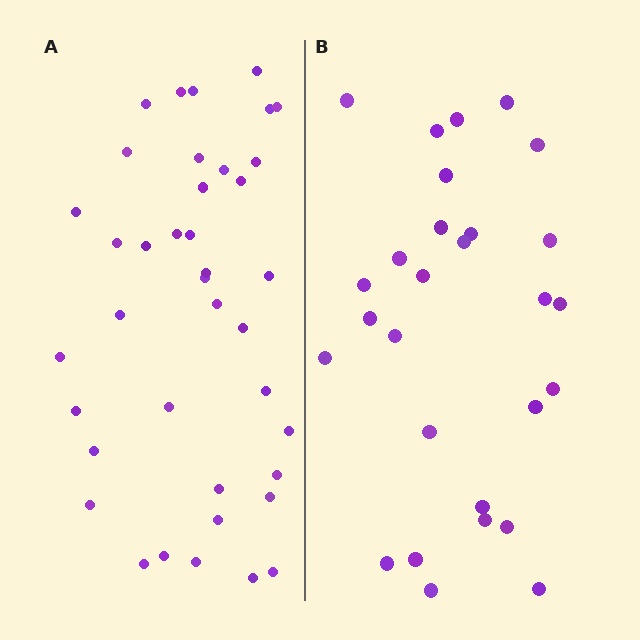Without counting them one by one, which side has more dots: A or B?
Region A (the left region) has more dots.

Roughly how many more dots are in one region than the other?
Region A has roughly 12 or so more dots than region B.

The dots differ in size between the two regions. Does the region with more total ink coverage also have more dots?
No. Region B has more total ink coverage because its dots are larger, but region A actually contains more individual dots. Total area can be misleading — the number of items is what matters here.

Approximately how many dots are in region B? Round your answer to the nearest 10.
About 30 dots. (The exact count is 28, which rounds to 30.)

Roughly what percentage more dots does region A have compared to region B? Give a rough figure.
About 40% more.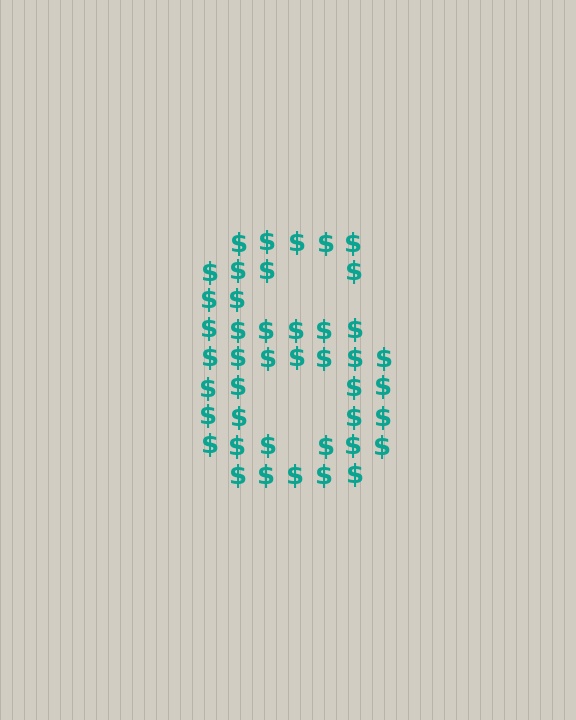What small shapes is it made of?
It is made of small dollar signs.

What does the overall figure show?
The overall figure shows the digit 6.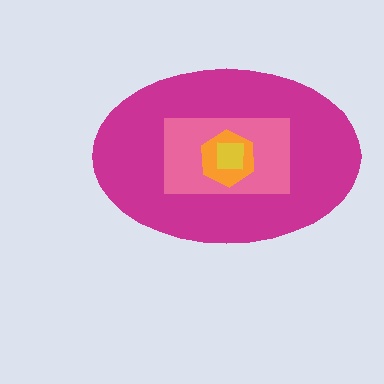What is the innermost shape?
The yellow square.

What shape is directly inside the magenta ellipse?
The pink rectangle.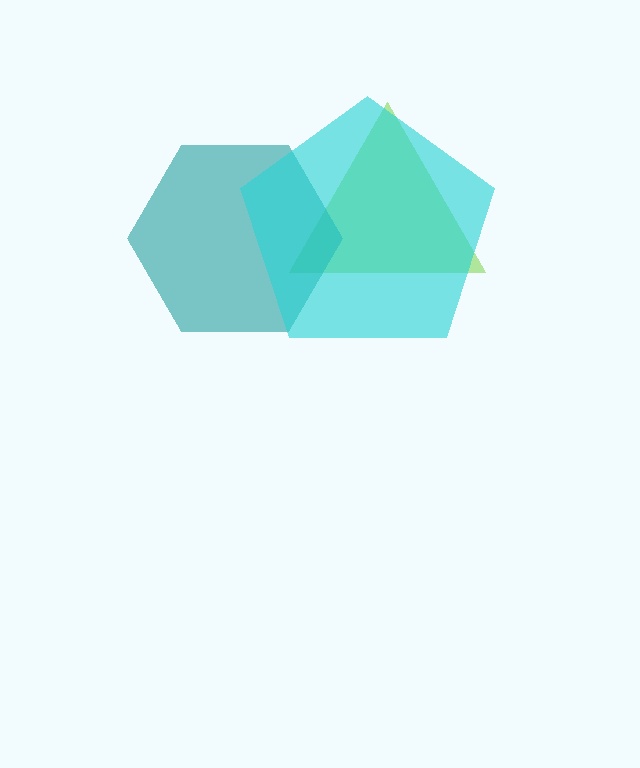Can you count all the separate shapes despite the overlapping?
Yes, there are 3 separate shapes.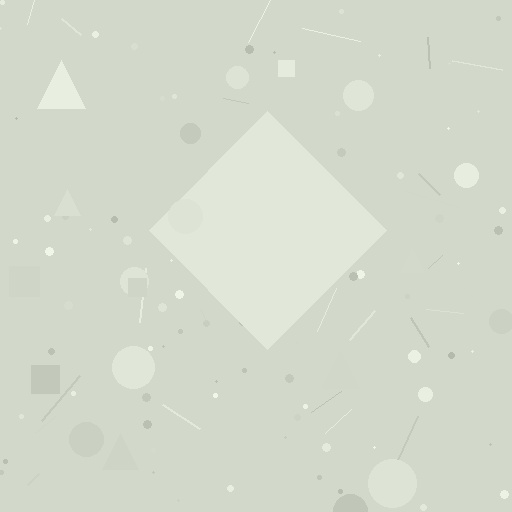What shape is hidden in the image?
A diamond is hidden in the image.